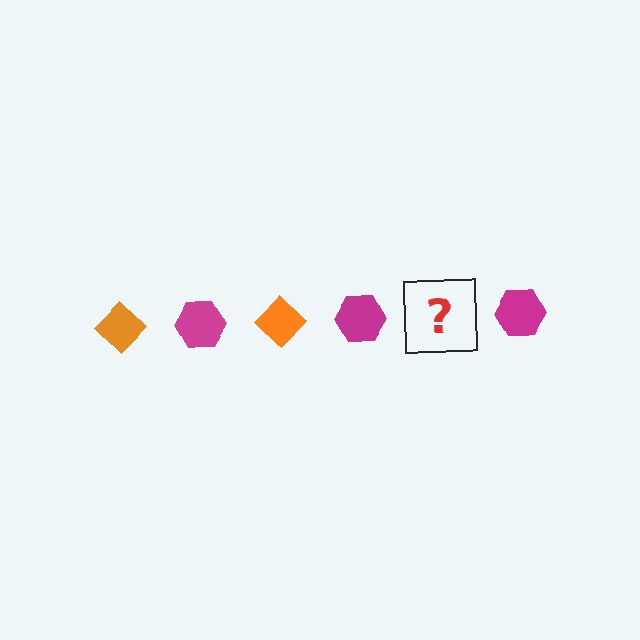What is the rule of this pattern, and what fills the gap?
The rule is that the pattern alternates between orange diamond and magenta hexagon. The gap should be filled with an orange diamond.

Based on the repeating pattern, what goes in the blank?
The blank should be an orange diamond.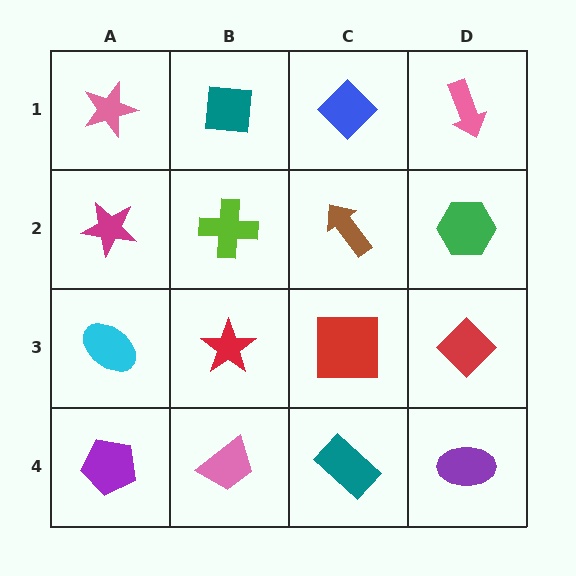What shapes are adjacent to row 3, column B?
A lime cross (row 2, column B), a pink trapezoid (row 4, column B), a cyan ellipse (row 3, column A), a red square (row 3, column C).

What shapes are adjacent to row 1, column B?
A lime cross (row 2, column B), a pink star (row 1, column A), a blue diamond (row 1, column C).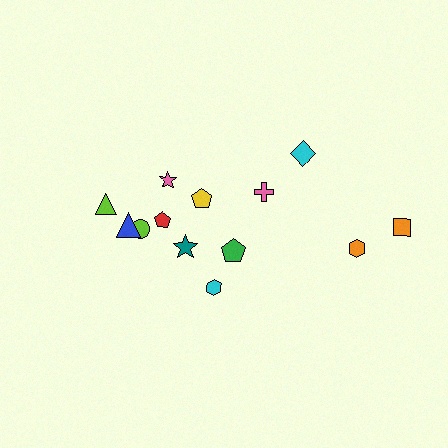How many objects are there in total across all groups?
There are 13 objects.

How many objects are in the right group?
There are 5 objects.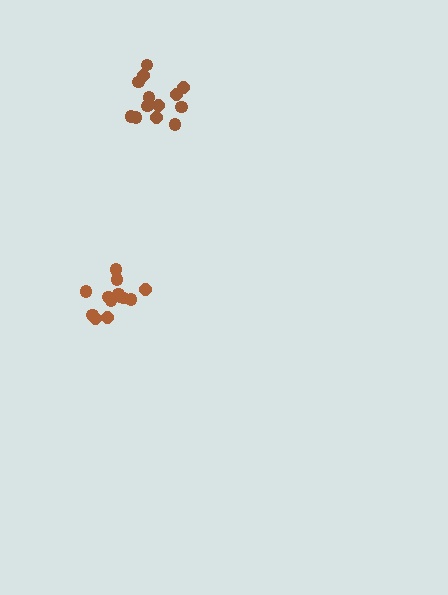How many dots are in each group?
Group 1: 13 dots, Group 2: 13 dots (26 total).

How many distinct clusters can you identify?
There are 2 distinct clusters.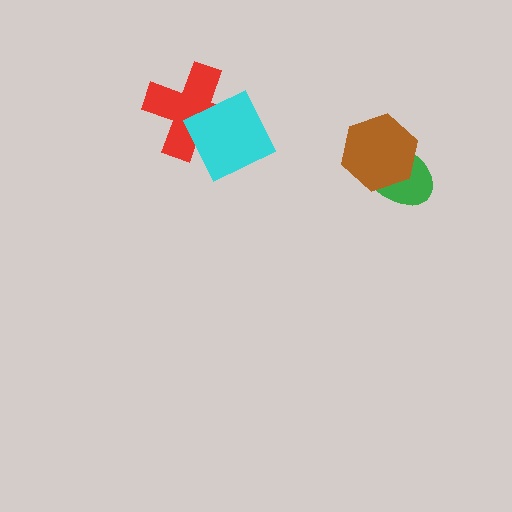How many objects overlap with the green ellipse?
1 object overlaps with the green ellipse.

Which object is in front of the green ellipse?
The brown hexagon is in front of the green ellipse.